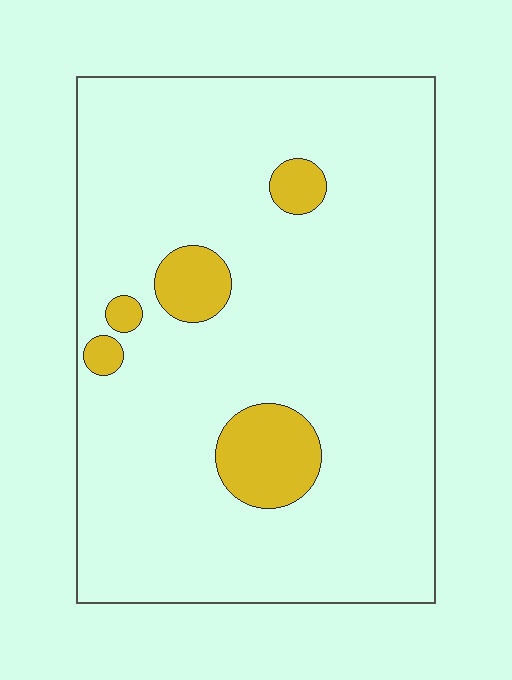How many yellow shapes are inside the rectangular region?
5.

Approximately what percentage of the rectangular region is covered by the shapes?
Approximately 10%.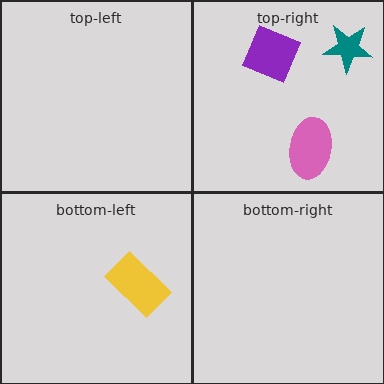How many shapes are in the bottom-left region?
1.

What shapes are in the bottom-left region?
The yellow rectangle.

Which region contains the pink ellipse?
The top-right region.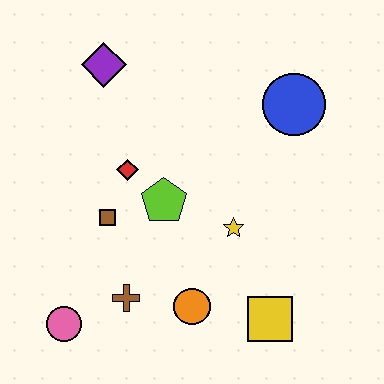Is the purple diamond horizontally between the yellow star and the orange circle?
No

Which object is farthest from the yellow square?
The purple diamond is farthest from the yellow square.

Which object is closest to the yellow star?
The lime pentagon is closest to the yellow star.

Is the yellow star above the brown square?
No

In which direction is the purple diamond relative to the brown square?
The purple diamond is above the brown square.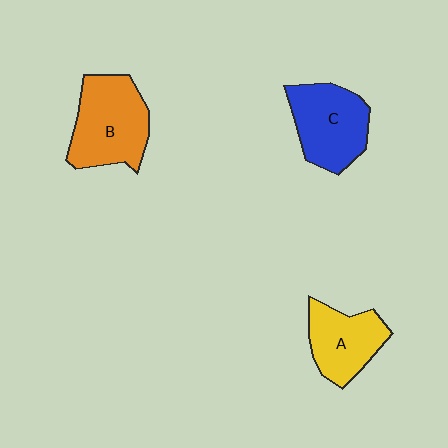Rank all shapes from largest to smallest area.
From largest to smallest: B (orange), C (blue), A (yellow).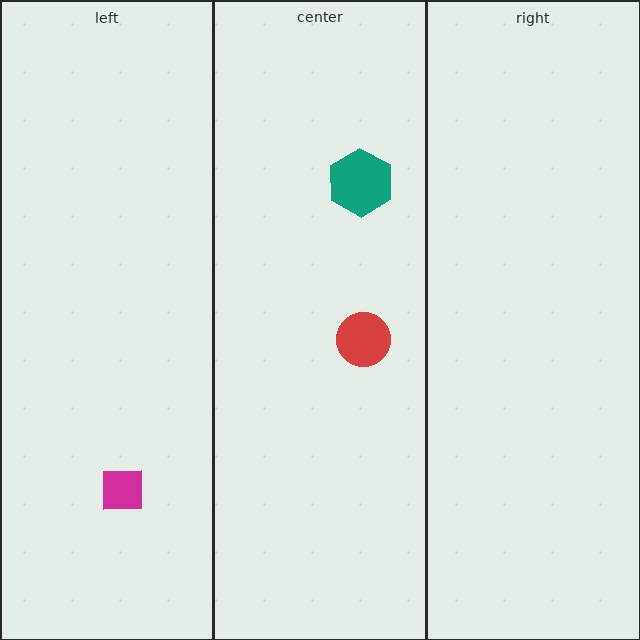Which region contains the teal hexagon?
The center region.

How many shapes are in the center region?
2.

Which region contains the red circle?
The center region.